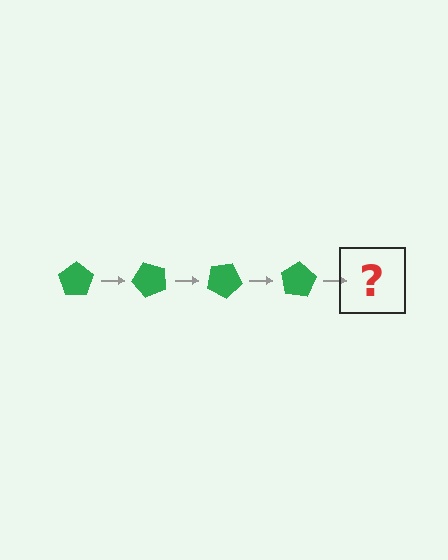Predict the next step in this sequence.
The next step is a green pentagon rotated 200 degrees.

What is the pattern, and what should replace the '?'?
The pattern is that the pentagon rotates 50 degrees each step. The '?' should be a green pentagon rotated 200 degrees.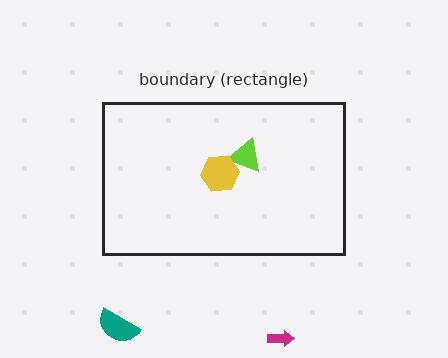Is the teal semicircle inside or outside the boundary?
Outside.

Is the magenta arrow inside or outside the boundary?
Outside.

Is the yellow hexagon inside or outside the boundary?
Inside.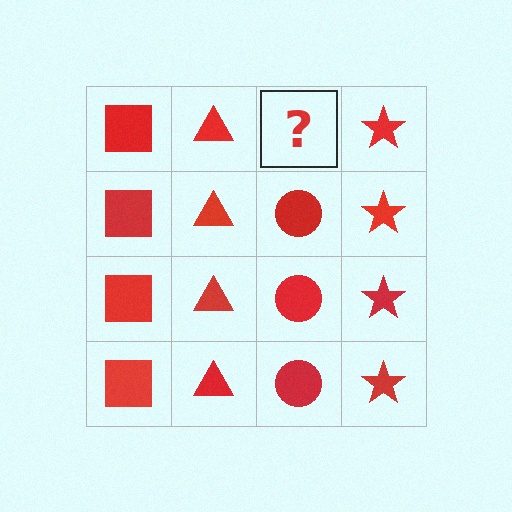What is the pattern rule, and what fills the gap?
The rule is that each column has a consistent shape. The gap should be filled with a red circle.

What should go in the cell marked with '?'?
The missing cell should contain a red circle.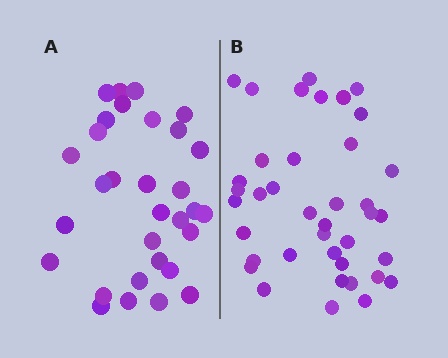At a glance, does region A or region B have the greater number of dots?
Region B (the right region) has more dots.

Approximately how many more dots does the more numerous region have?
Region B has roughly 8 or so more dots than region A.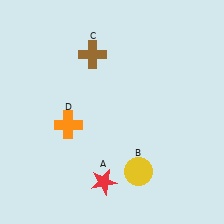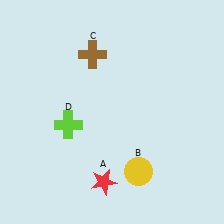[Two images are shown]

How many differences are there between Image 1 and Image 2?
There is 1 difference between the two images.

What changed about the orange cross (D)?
In Image 1, D is orange. In Image 2, it changed to lime.